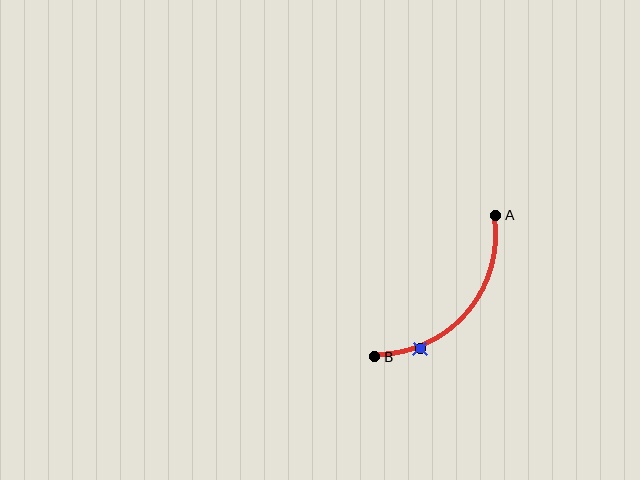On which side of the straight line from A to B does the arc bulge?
The arc bulges below and to the right of the straight line connecting A and B.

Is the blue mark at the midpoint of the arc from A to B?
No. The blue mark lies on the arc but is closer to endpoint B. The arc midpoint would be at the point on the curve equidistant along the arc from both A and B.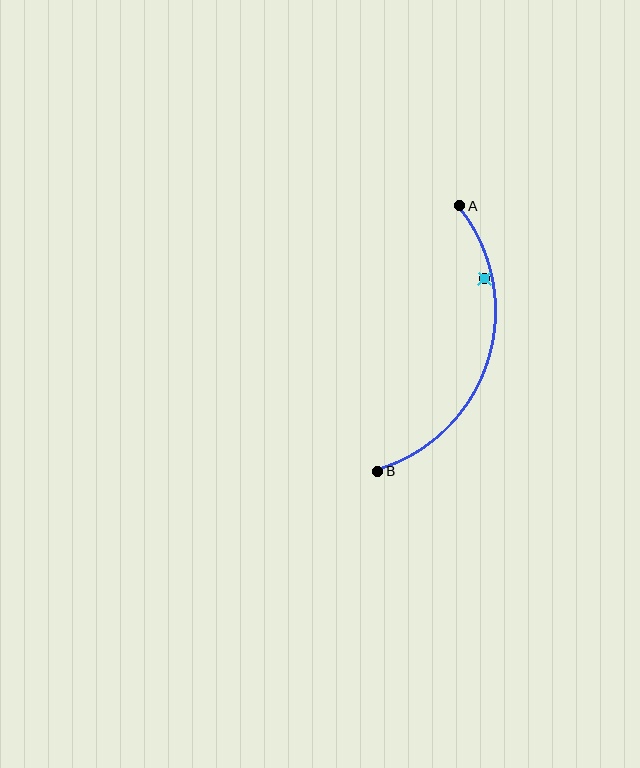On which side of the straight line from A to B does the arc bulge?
The arc bulges to the right of the straight line connecting A and B.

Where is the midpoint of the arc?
The arc midpoint is the point on the curve farthest from the straight line joining A and B. It sits to the right of that line.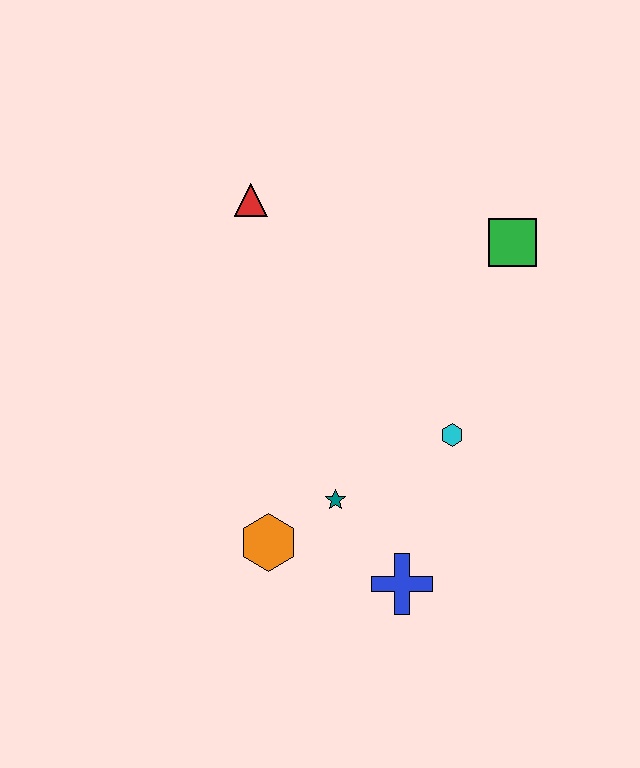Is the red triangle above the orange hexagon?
Yes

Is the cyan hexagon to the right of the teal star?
Yes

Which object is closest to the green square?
The cyan hexagon is closest to the green square.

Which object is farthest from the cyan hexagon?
The red triangle is farthest from the cyan hexagon.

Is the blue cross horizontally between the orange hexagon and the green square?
Yes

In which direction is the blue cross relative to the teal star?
The blue cross is below the teal star.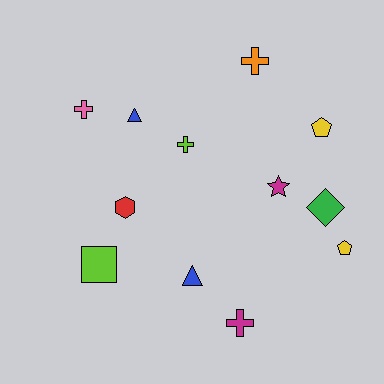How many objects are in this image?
There are 12 objects.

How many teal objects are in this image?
There are no teal objects.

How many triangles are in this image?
There are 2 triangles.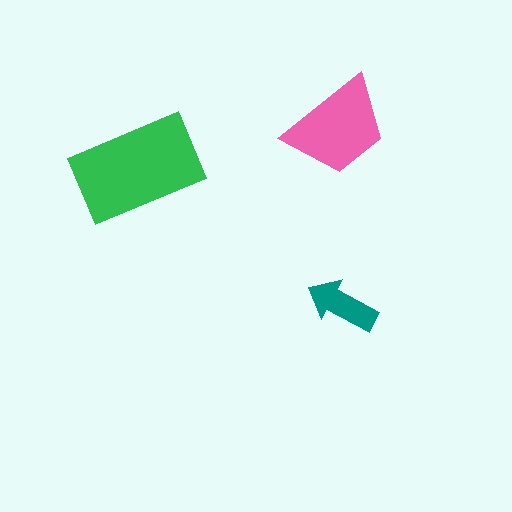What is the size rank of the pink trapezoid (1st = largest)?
2nd.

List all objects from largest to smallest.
The green rectangle, the pink trapezoid, the teal arrow.